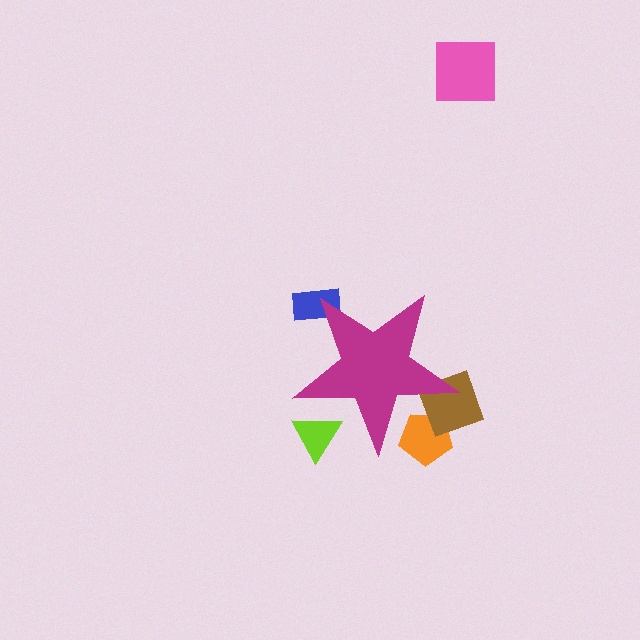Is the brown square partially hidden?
Yes, the brown square is partially hidden behind the magenta star.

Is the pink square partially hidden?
No, the pink square is fully visible.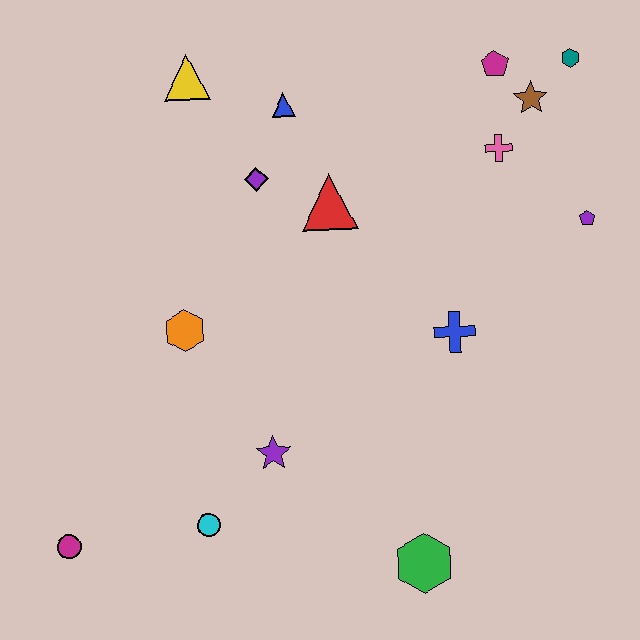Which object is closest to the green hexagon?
The purple star is closest to the green hexagon.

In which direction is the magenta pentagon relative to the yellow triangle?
The magenta pentagon is to the right of the yellow triangle.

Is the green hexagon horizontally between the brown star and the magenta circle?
Yes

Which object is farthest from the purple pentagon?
The magenta circle is farthest from the purple pentagon.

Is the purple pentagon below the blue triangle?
Yes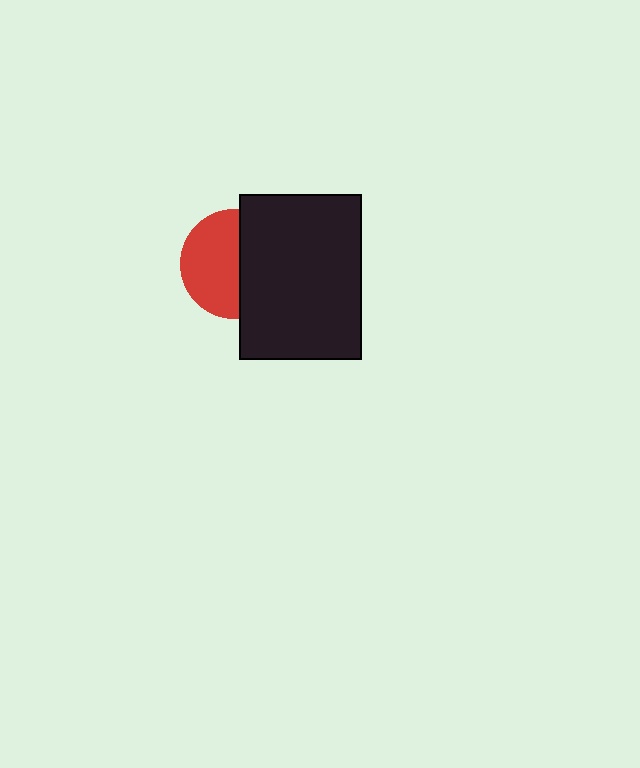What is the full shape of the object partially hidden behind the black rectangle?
The partially hidden object is a red circle.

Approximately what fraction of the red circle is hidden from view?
Roughly 44% of the red circle is hidden behind the black rectangle.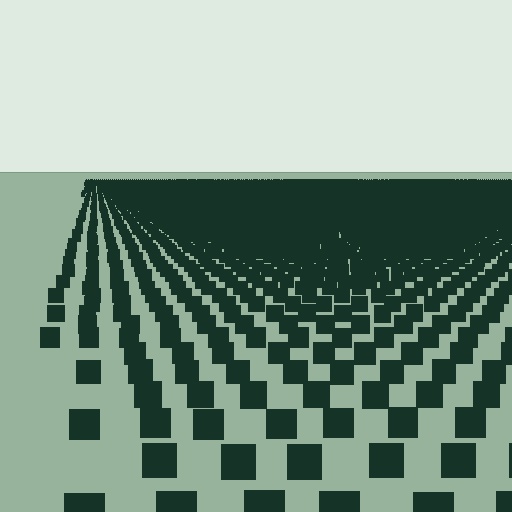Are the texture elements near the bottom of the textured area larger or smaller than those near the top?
Larger. Near the bottom, elements are closer to the viewer and appear at a bigger on-screen size.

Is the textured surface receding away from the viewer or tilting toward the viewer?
The surface is receding away from the viewer. Texture elements get smaller and denser toward the top.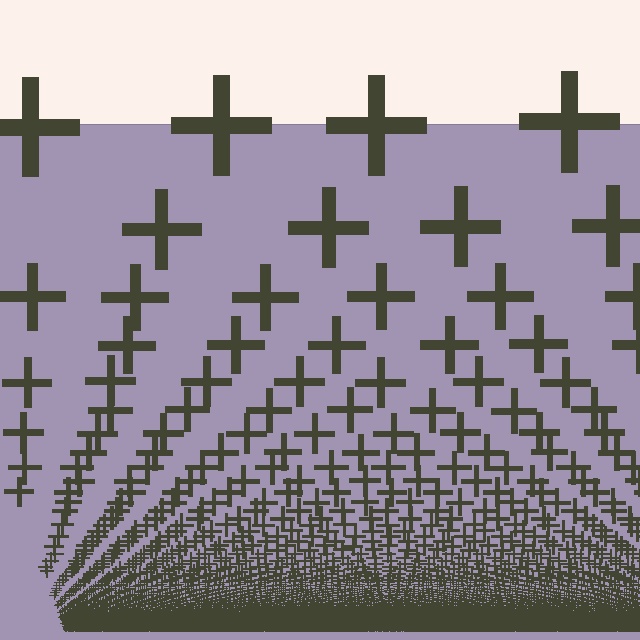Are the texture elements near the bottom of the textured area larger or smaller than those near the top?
Smaller. The gradient is inverted — elements near the bottom are smaller and denser.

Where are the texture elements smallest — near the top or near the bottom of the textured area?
Near the bottom.